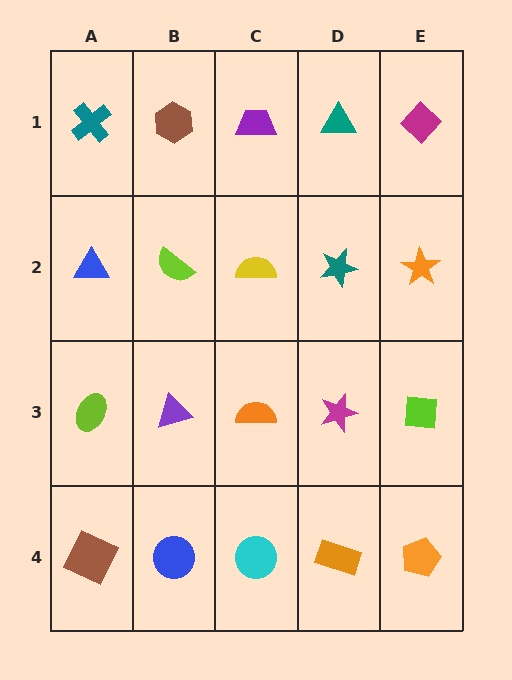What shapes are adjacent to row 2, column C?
A purple trapezoid (row 1, column C), an orange semicircle (row 3, column C), a lime semicircle (row 2, column B), a teal star (row 2, column D).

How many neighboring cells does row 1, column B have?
3.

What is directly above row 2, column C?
A purple trapezoid.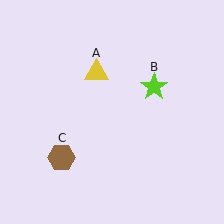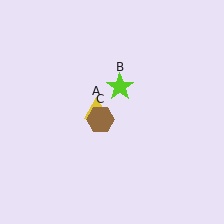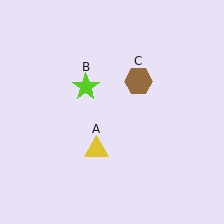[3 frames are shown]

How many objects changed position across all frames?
3 objects changed position: yellow triangle (object A), lime star (object B), brown hexagon (object C).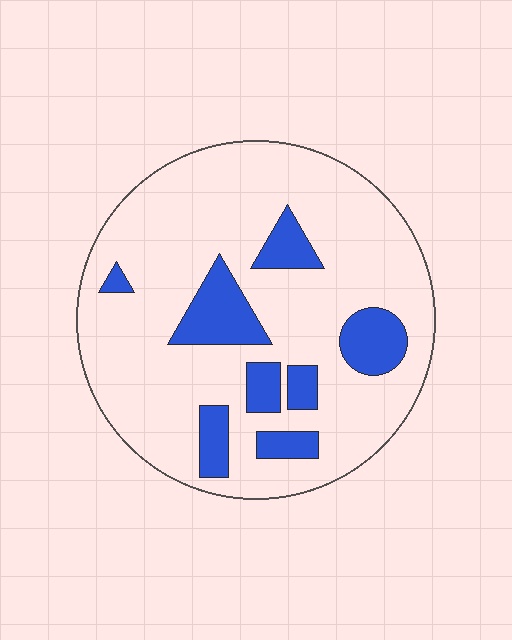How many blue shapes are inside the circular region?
8.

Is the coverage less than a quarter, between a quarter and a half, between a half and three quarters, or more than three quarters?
Less than a quarter.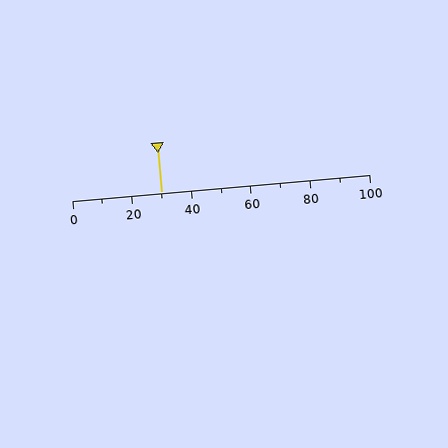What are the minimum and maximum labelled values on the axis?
The axis runs from 0 to 100.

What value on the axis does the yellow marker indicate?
The marker indicates approximately 30.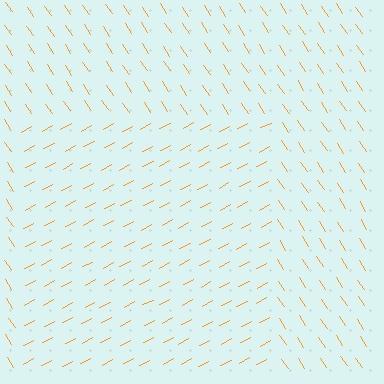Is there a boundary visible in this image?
Yes, there is a texture boundary formed by a change in line orientation.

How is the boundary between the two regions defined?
The boundary is defined purely by a change in line orientation (approximately 84 degrees difference). All lines are the same color and thickness.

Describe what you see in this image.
The image is filled with small orange line segments. A rectangle region in the image has lines oriented differently from the surrounding lines, creating a visible texture boundary.